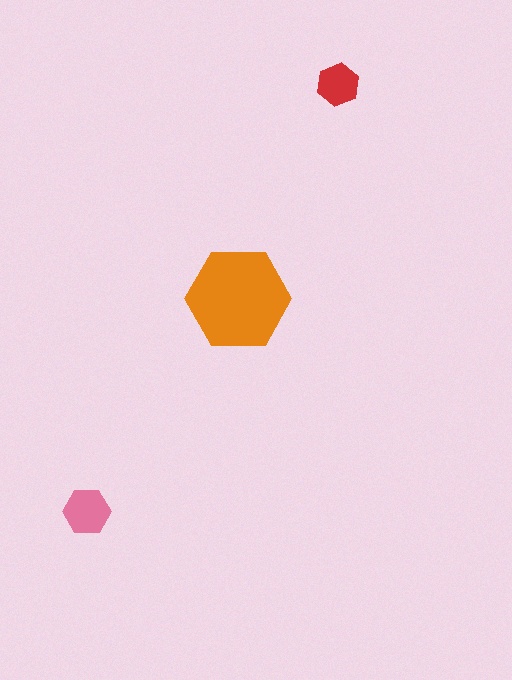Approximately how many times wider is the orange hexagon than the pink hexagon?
About 2 times wider.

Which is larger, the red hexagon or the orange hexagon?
The orange one.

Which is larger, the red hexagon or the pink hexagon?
The pink one.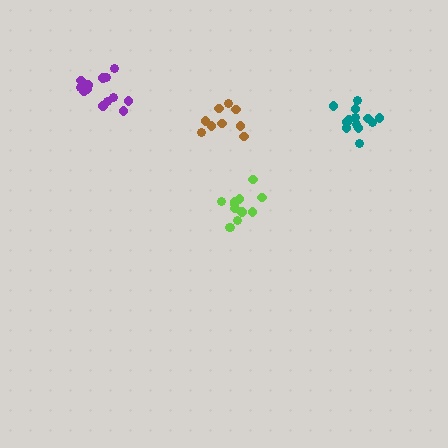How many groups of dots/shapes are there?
There are 4 groups.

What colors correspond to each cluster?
The clusters are colored: brown, teal, purple, lime.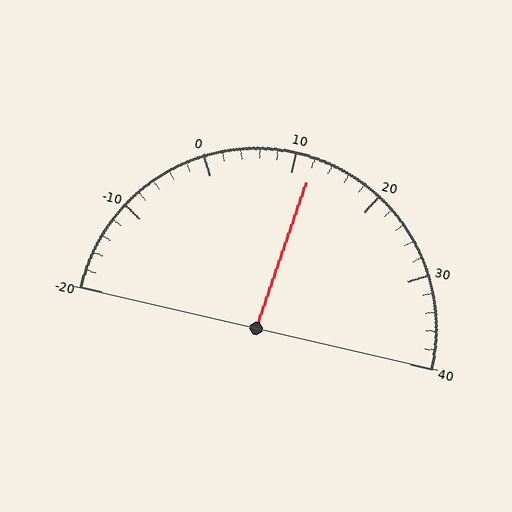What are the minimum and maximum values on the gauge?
The gauge ranges from -20 to 40.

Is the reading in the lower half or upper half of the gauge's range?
The reading is in the upper half of the range (-20 to 40).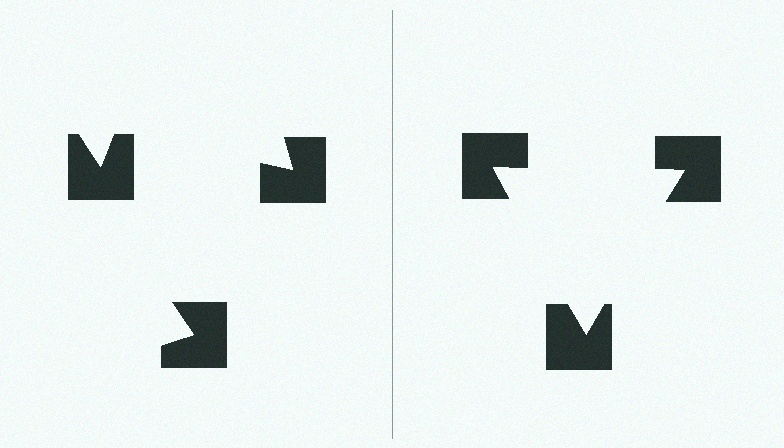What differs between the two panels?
The notched squares are positioned identically on both sides; only the wedge orientations differ. On the right they align to a triangle; on the left they are misaligned.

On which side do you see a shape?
An illusory triangle appears on the right side. On the left side the wedge cuts are rotated, so no coherent shape forms.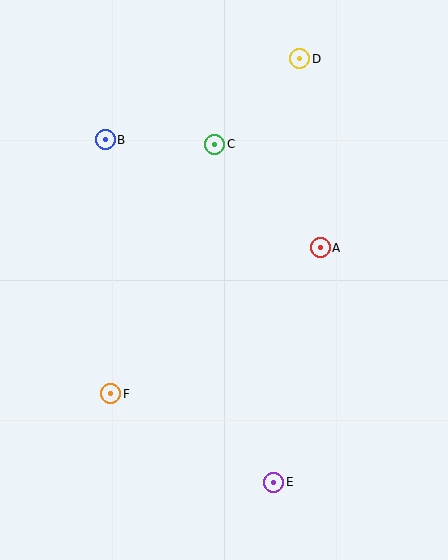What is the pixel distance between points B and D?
The distance between B and D is 211 pixels.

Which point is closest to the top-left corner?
Point B is closest to the top-left corner.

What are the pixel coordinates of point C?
Point C is at (215, 144).